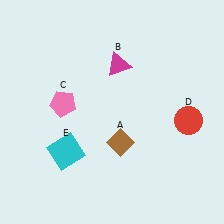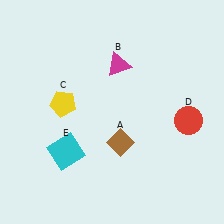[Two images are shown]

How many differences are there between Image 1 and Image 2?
There is 1 difference between the two images.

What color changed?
The pentagon (C) changed from pink in Image 1 to yellow in Image 2.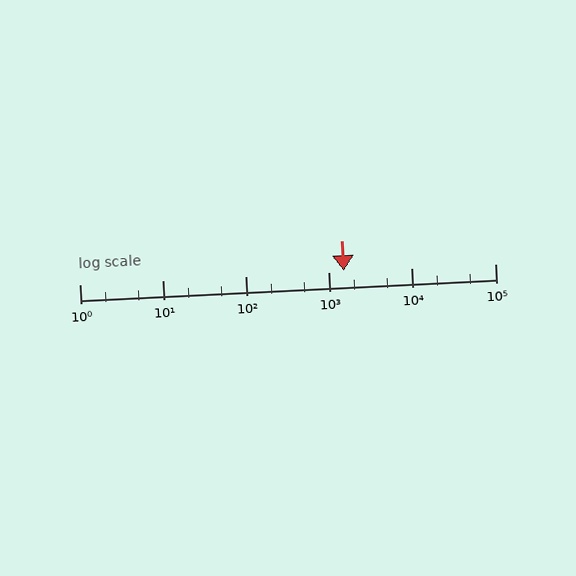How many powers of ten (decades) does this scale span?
The scale spans 5 decades, from 1 to 100000.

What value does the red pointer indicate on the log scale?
The pointer indicates approximately 1500.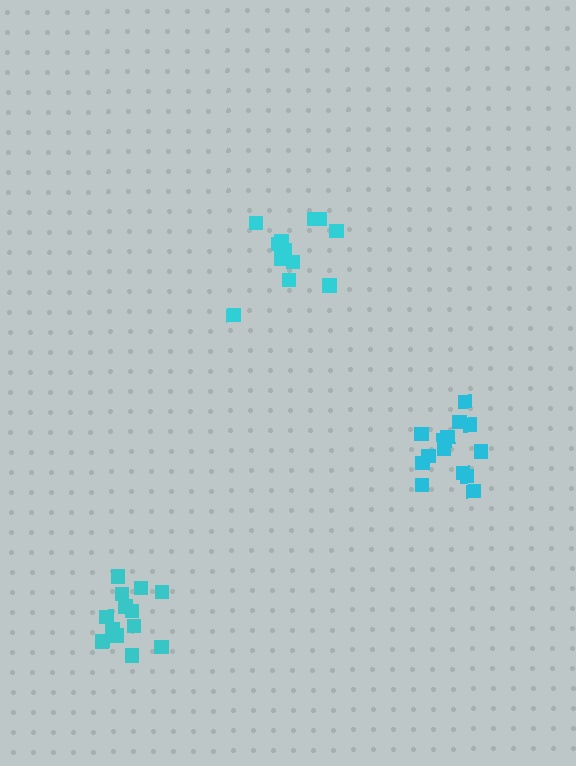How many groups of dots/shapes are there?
There are 3 groups.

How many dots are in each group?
Group 1: 13 dots, Group 2: 14 dots, Group 3: 13 dots (40 total).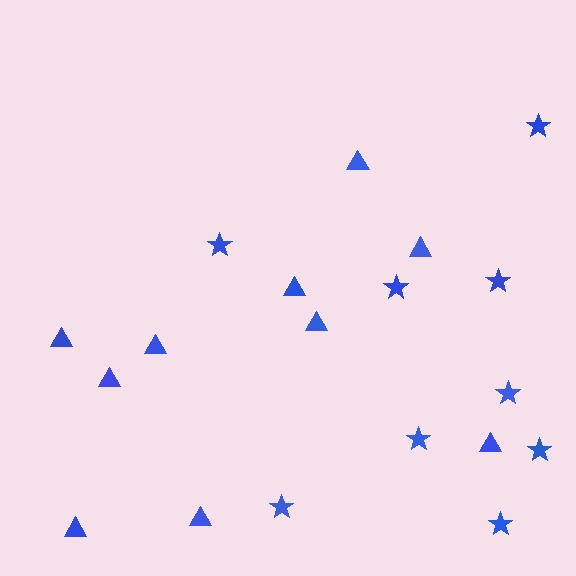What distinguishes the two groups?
There are 2 groups: one group of stars (9) and one group of triangles (10).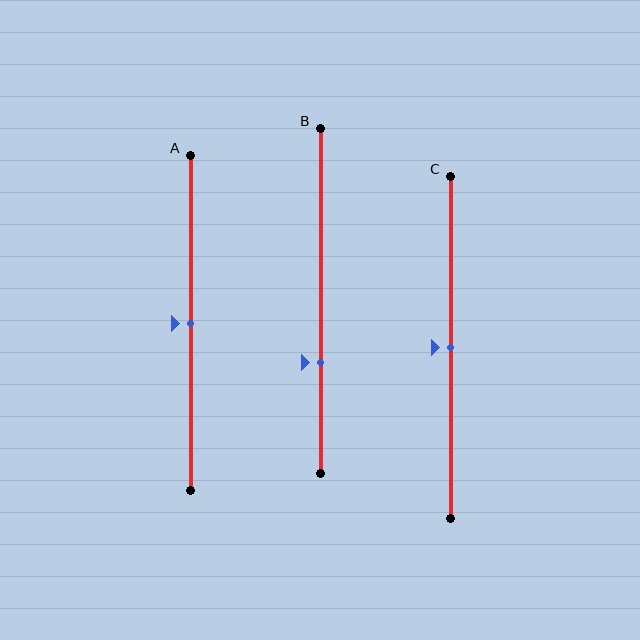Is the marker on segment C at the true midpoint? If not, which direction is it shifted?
Yes, the marker on segment C is at the true midpoint.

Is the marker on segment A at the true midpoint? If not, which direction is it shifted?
Yes, the marker on segment A is at the true midpoint.